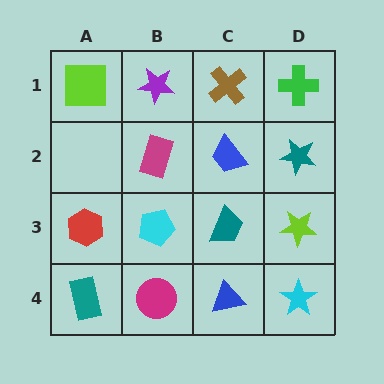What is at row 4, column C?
A blue triangle.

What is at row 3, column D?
A lime star.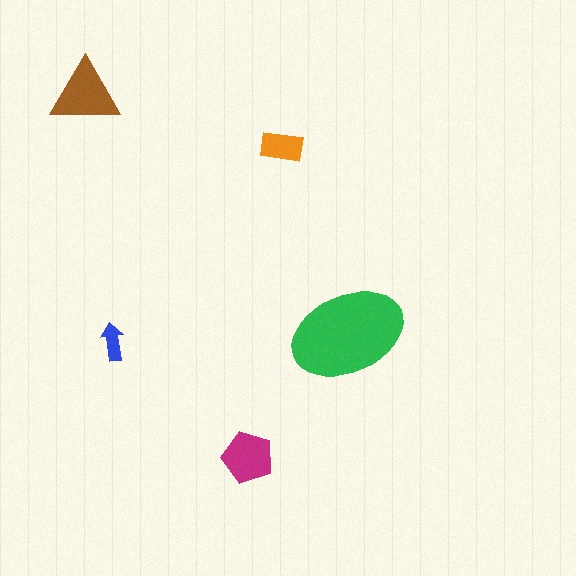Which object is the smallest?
The blue arrow.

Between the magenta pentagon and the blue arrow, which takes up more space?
The magenta pentagon.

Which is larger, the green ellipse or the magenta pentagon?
The green ellipse.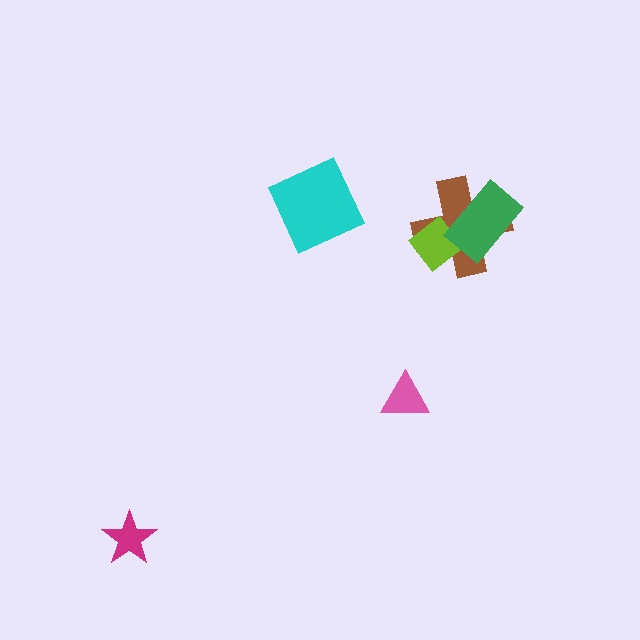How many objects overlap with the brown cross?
2 objects overlap with the brown cross.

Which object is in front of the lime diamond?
The green rectangle is in front of the lime diamond.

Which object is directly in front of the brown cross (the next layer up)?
The lime diamond is directly in front of the brown cross.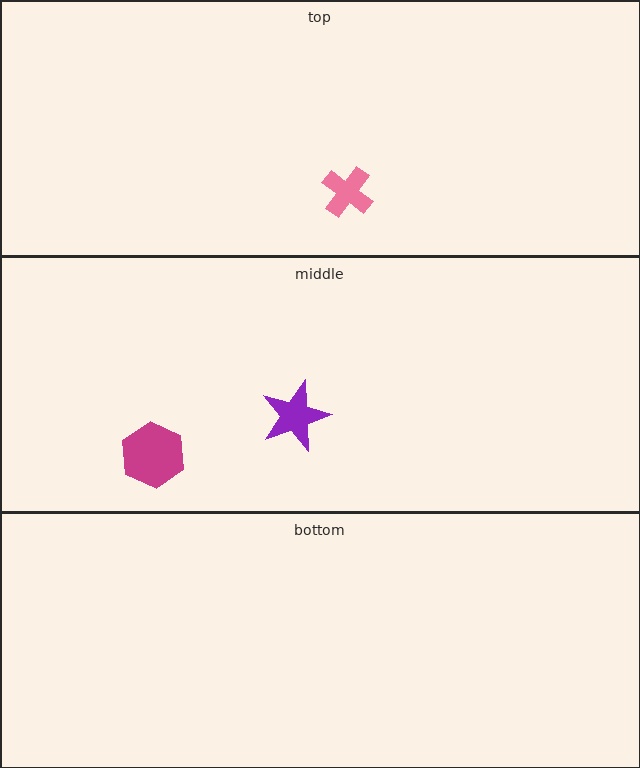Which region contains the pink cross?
The top region.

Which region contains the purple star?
The middle region.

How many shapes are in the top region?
1.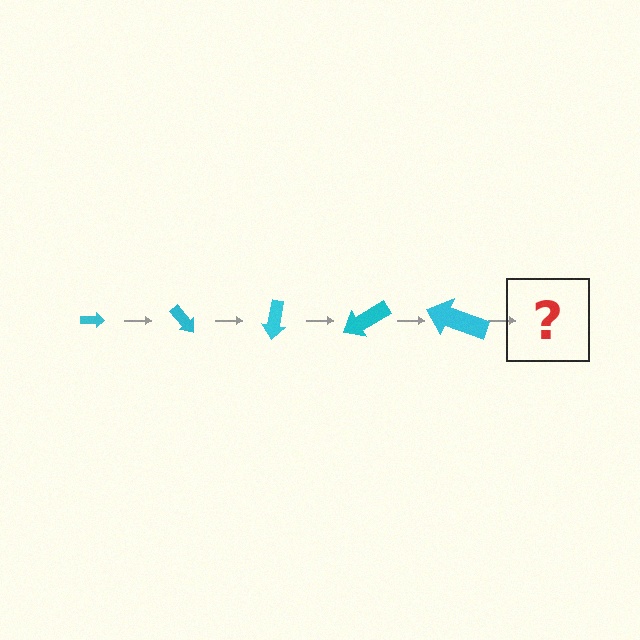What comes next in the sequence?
The next element should be an arrow, larger than the previous one and rotated 250 degrees from the start.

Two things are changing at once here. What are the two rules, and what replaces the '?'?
The two rules are that the arrow grows larger each step and it rotates 50 degrees each step. The '?' should be an arrow, larger than the previous one and rotated 250 degrees from the start.